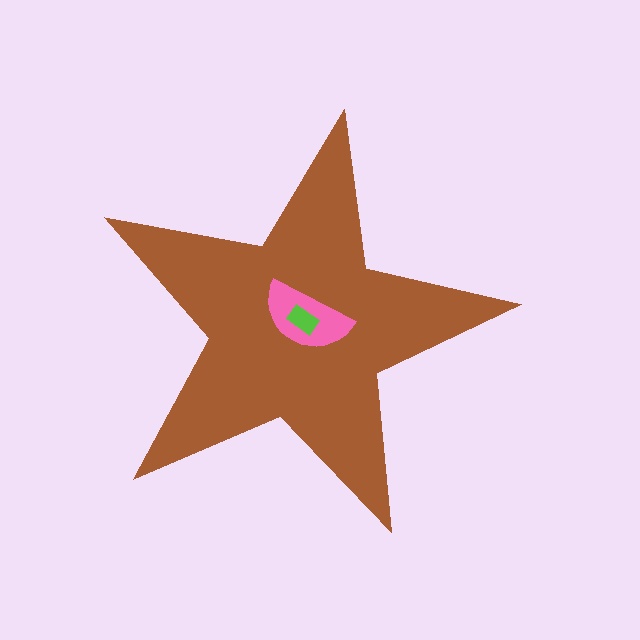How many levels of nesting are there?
3.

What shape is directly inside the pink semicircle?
The lime rectangle.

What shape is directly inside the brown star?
The pink semicircle.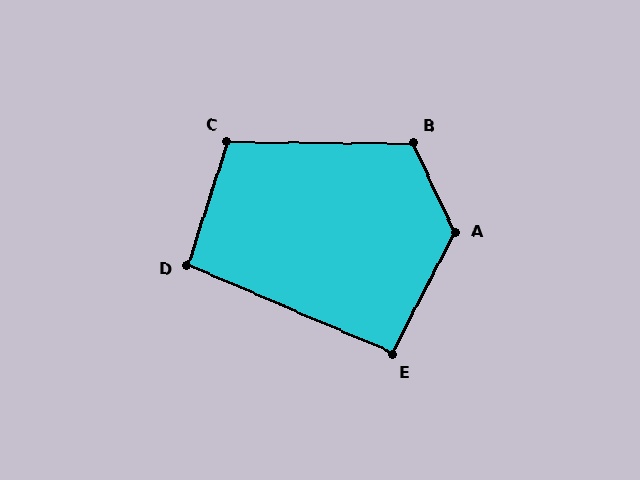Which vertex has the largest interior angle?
A, at approximately 128 degrees.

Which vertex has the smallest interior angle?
E, at approximately 94 degrees.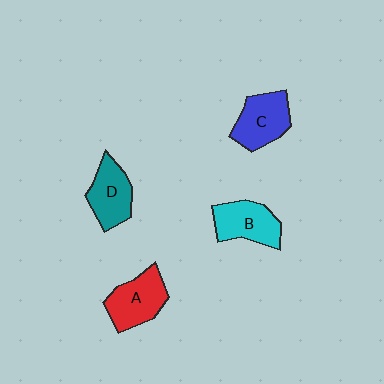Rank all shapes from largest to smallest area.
From largest to smallest: A (red), C (blue), B (cyan), D (teal).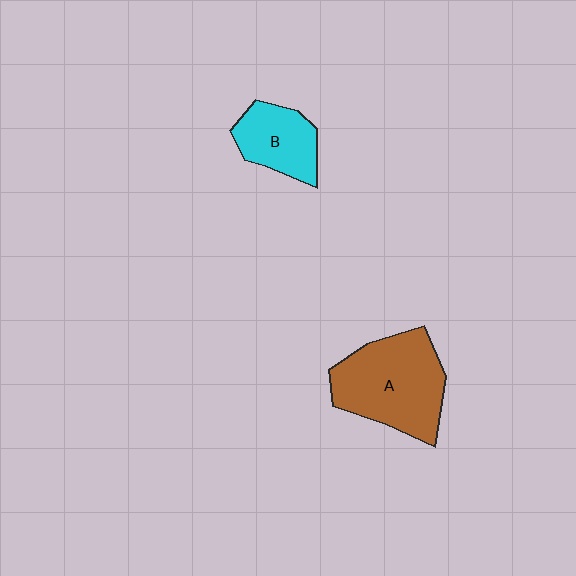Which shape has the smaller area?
Shape B (cyan).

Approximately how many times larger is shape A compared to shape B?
Approximately 1.8 times.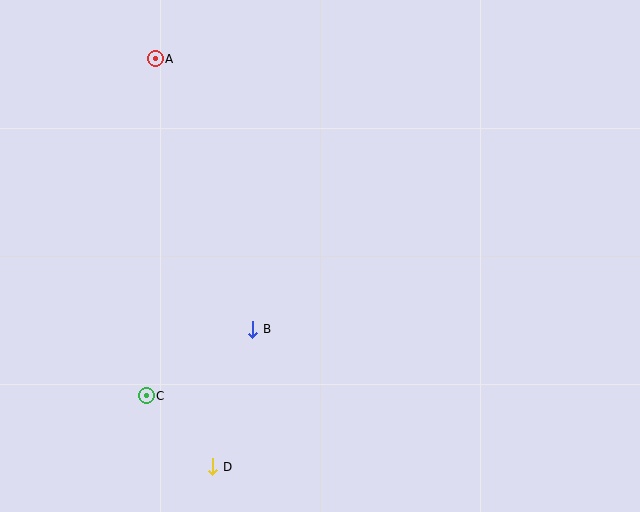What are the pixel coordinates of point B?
Point B is at (253, 329).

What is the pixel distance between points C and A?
The distance between C and A is 337 pixels.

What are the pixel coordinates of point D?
Point D is at (213, 467).